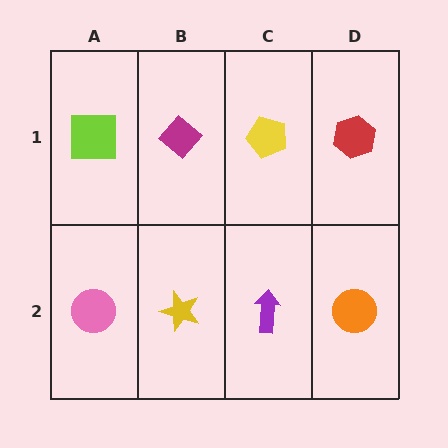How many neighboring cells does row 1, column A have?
2.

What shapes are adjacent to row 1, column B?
A yellow star (row 2, column B), a lime square (row 1, column A), a yellow pentagon (row 1, column C).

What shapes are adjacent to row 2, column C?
A yellow pentagon (row 1, column C), a yellow star (row 2, column B), an orange circle (row 2, column D).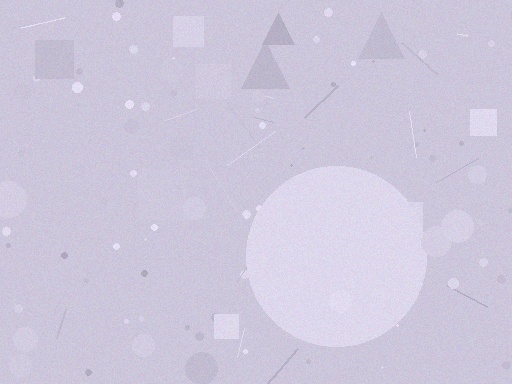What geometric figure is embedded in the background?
A circle is embedded in the background.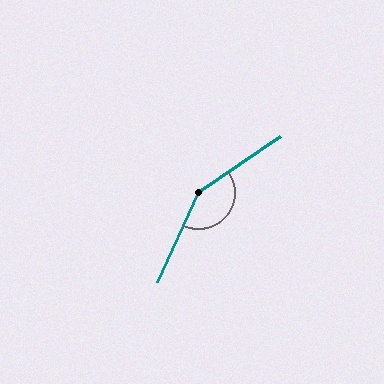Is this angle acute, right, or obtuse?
It is obtuse.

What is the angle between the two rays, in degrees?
Approximately 149 degrees.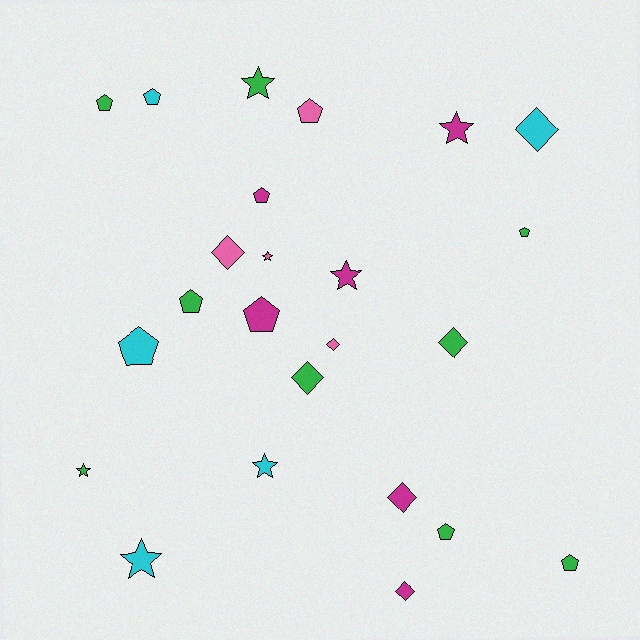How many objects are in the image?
There are 24 objects.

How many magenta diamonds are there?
There are 2 magenta diamonds.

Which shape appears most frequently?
Pentagon, with 10 objects.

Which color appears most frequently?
Green, with 9 objects.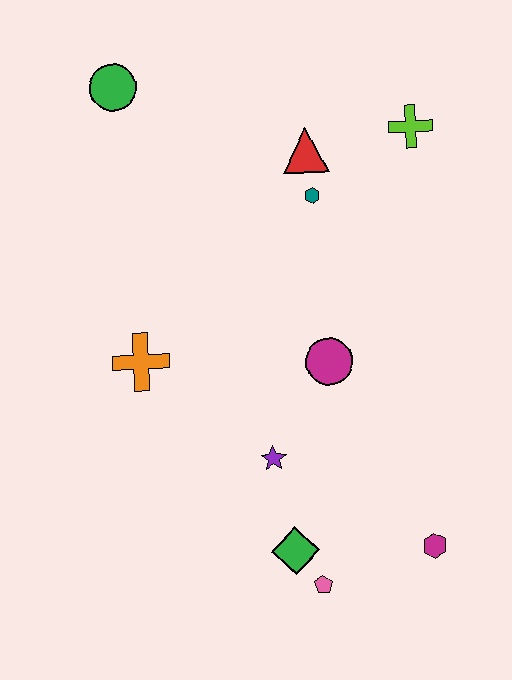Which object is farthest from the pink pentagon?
The green circle is farthest from the pink pentagon.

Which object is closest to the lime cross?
The red triangle is closest to the lime cross.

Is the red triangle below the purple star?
No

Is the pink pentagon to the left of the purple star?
No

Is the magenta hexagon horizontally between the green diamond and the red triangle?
No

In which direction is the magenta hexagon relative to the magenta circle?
The magenta hexagon is below the magenta circle.